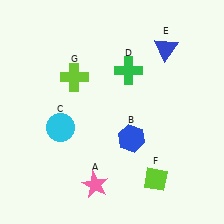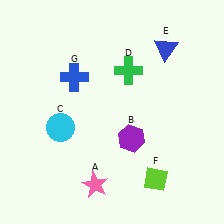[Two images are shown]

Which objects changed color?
B changed from blue to purple. G changed from lime to blue.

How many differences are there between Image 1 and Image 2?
There are 2 differences between the two images.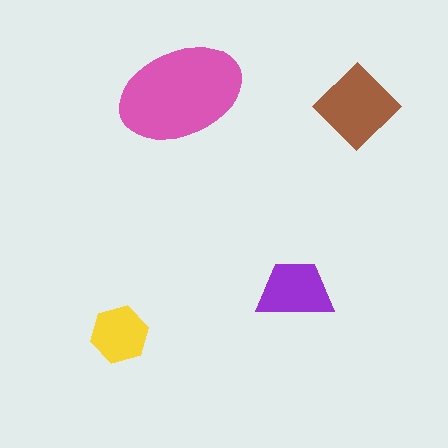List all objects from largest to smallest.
The pink ellipse, the brown diamond, the purple trapezoid, the yellow hexagon.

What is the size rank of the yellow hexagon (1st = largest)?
4th.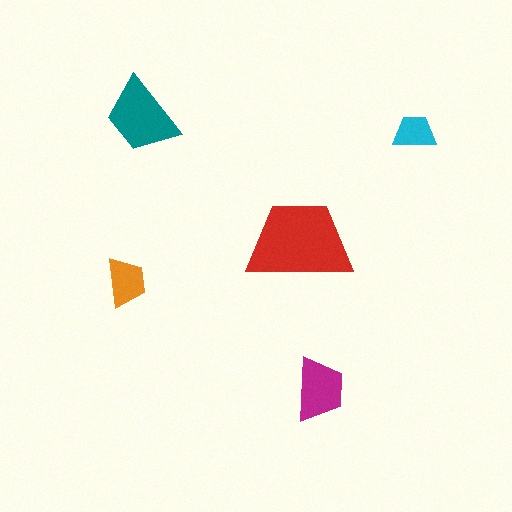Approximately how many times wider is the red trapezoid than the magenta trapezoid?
About 1.5 times wider.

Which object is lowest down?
The magenta trapezoid is bottommost.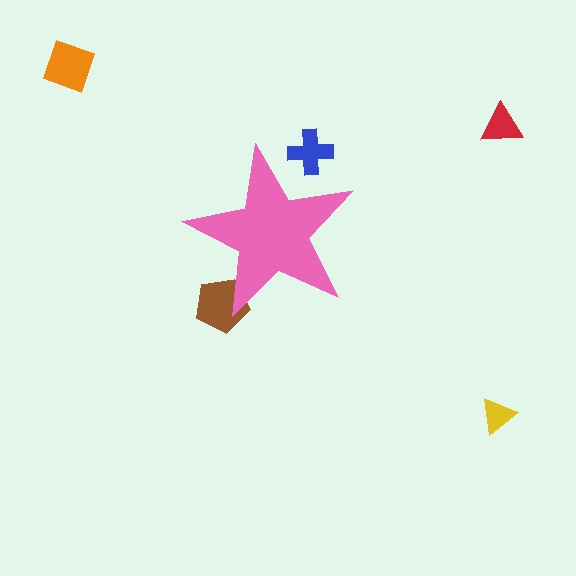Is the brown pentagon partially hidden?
Yes, the brown pentagon is partially hidden behind the pink star.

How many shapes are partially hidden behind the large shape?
2 shapes are partially hidden.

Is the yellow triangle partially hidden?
No, the yellow triangle is fully visible.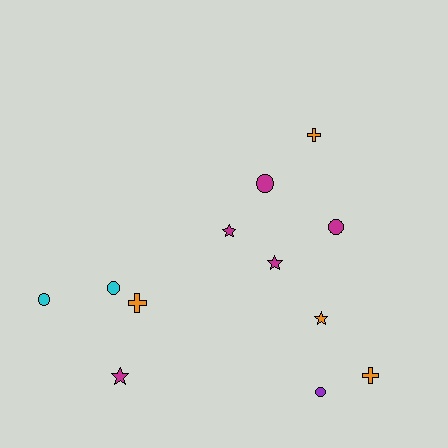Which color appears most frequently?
Magenta, with 5 objects.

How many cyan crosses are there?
There are no cyan crosses.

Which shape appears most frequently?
Circle, with 5 objects.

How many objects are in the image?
There are 12 objects.